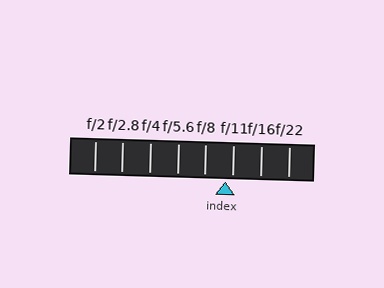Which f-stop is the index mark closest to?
The index mark is closest to f/11.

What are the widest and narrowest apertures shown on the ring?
The widest aperture shown is f/2 and the narrowest is f/22.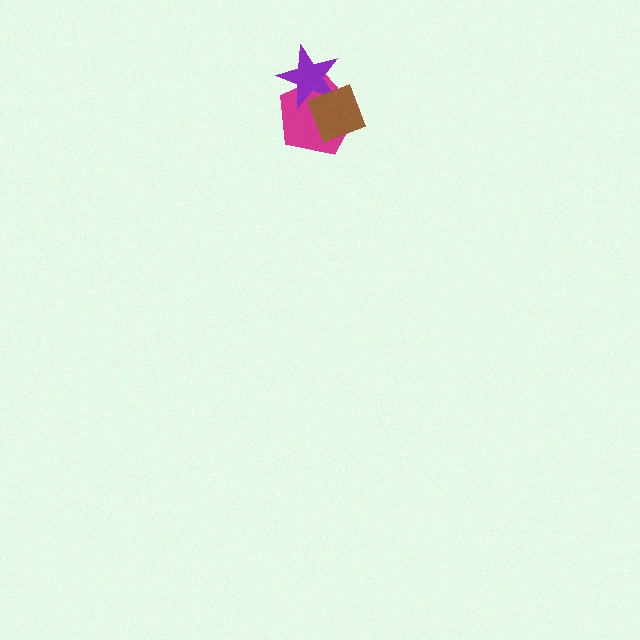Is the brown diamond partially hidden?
No, no other shape covers it.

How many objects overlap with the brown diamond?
2 objects overlap with the brown diamond.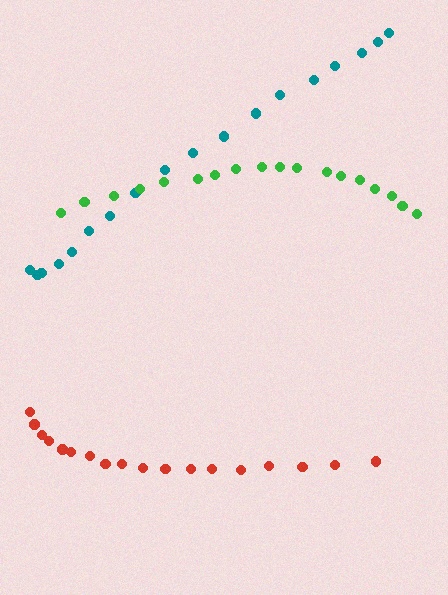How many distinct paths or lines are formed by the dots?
There are 3 distinct paths.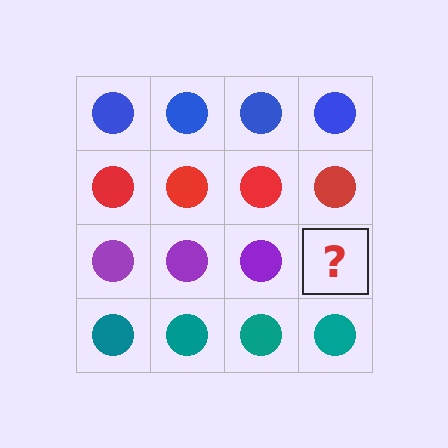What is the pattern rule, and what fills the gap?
The rule is that each row has a consistent color. The gap should be filled with a purple circle.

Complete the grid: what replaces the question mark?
The question mark should be replaced with a purple circle.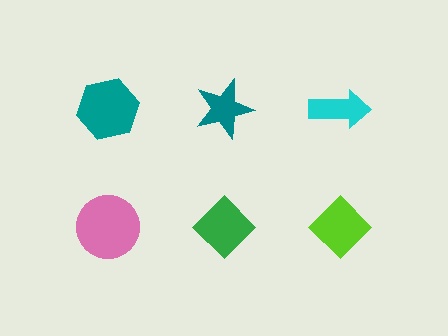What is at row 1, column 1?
A teal hexagon.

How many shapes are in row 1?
3 shapes.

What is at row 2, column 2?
A green diamond.